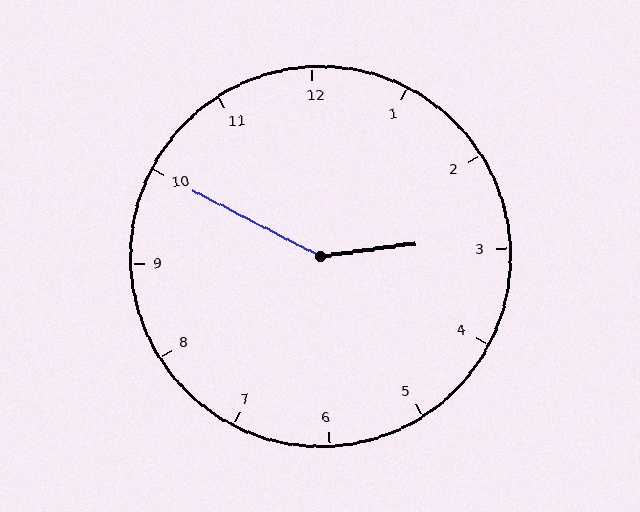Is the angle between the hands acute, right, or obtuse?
It is obtuse.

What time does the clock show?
2:50.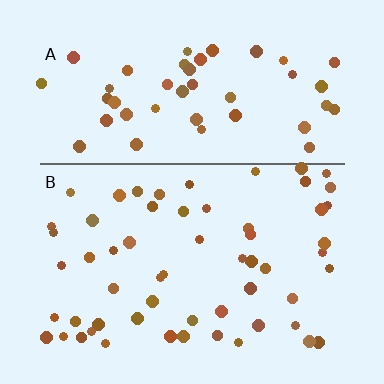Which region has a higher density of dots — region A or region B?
B (the bottom).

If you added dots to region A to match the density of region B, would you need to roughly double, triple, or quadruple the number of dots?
Approximately double.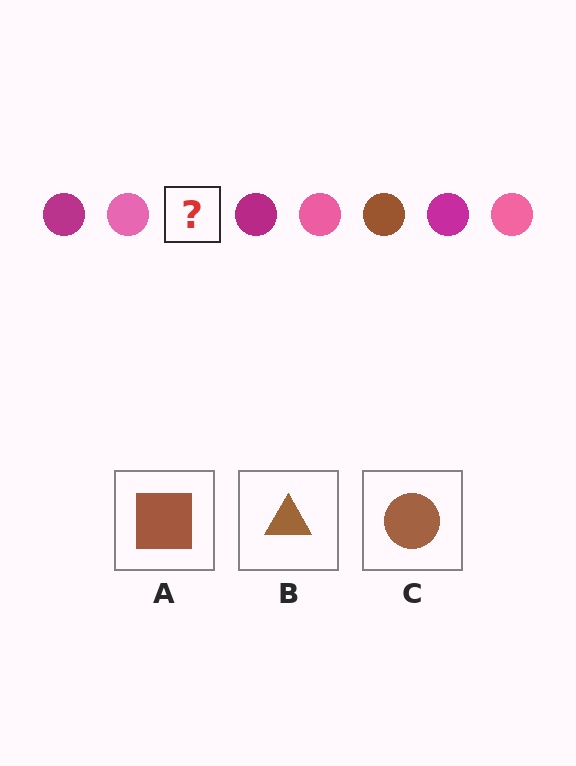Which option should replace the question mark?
Option C.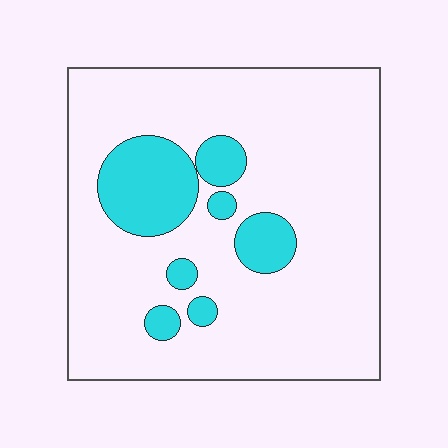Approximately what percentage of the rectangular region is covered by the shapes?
Approximately 15%.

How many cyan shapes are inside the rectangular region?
7.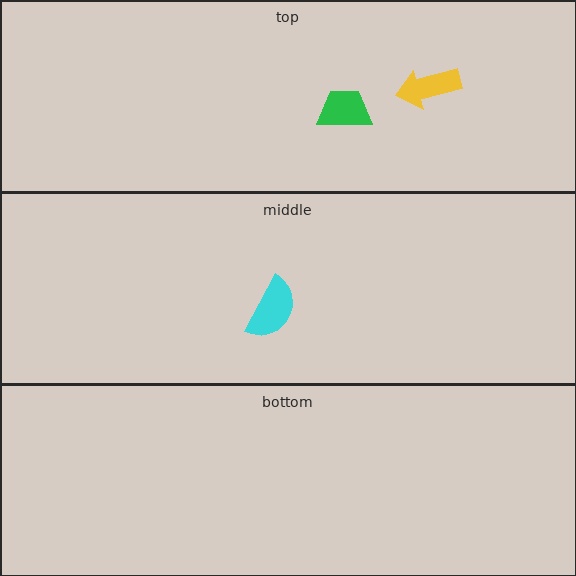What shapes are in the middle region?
The cyan semicircle.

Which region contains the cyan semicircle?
The middle region.